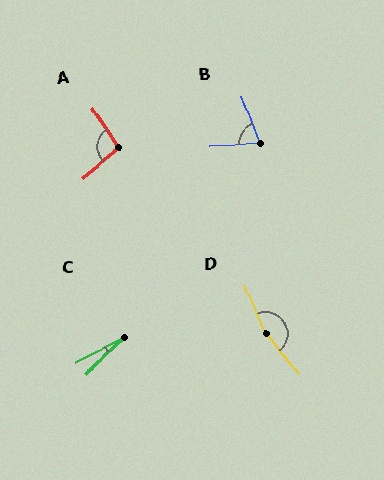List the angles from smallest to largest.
C (15°), B (72°), A (98°), D (164°).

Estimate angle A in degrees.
Approximately 98 degrees.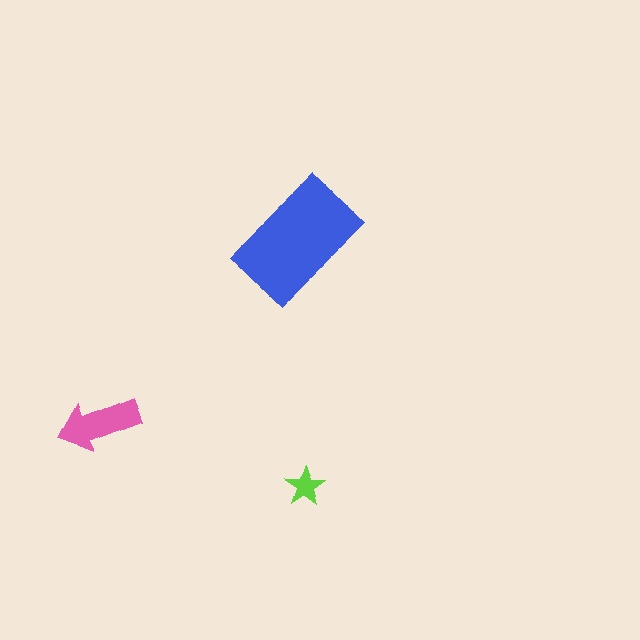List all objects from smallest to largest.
The lime star, the pink arrow, the blue rectangle.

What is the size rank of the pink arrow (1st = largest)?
2nd.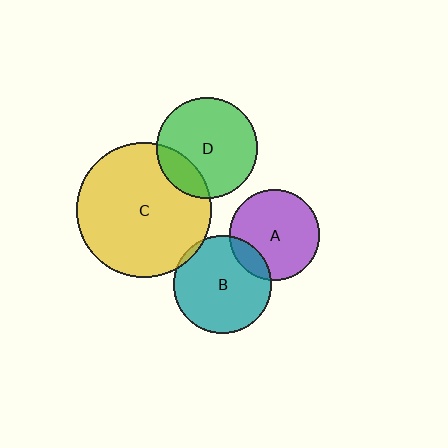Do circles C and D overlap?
Yes.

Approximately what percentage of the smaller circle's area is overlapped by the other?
Approximately 20%.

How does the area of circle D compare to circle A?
Approximately 1.2 times.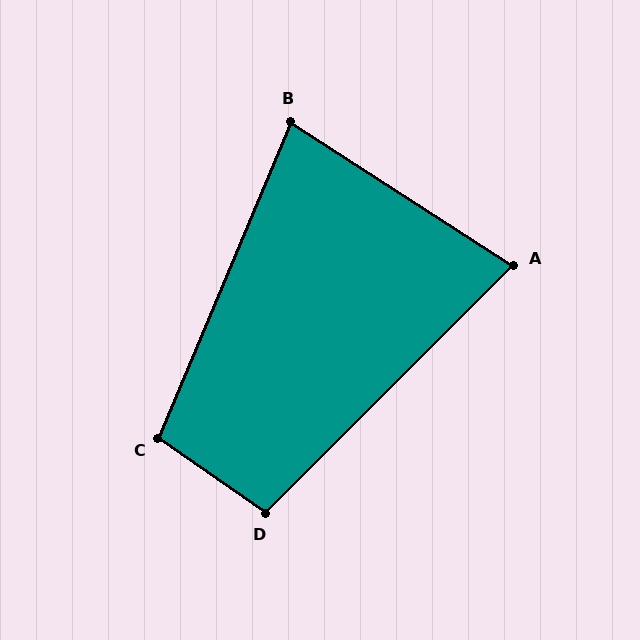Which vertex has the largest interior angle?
C, at approximately 102 degrees.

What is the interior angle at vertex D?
Approximately 100 degrees (obtuse).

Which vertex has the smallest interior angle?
A, at approximately 78 degrees.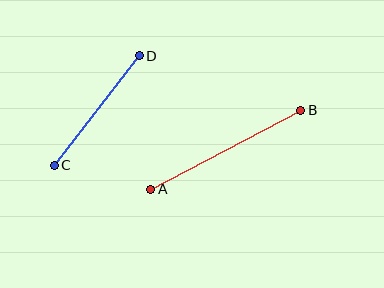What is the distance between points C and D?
The distance is approximately 138 pixels.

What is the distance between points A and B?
The distance is approximately 170 pixels.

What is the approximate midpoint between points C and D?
The midpoint is at approximately (97, 111) pixels.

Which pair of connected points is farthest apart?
Points A and B are farthest apart.